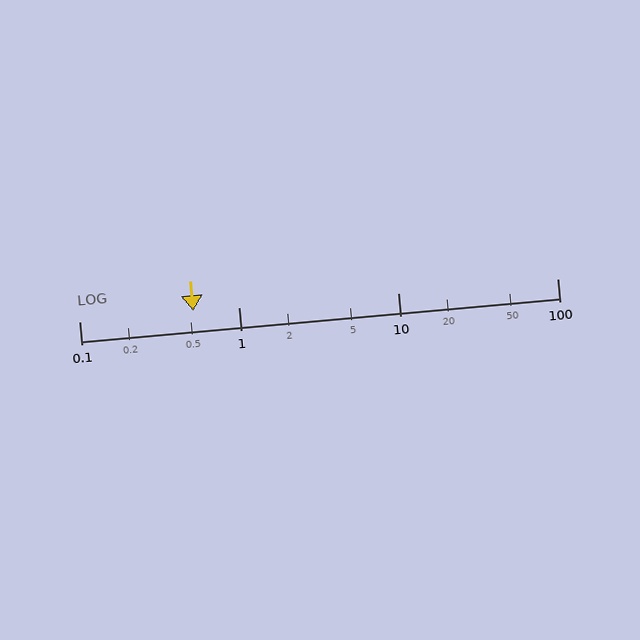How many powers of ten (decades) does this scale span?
The scale spans 3 decades, from 0.1 to 100.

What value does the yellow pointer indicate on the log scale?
The pointer indicates approximately 0.52.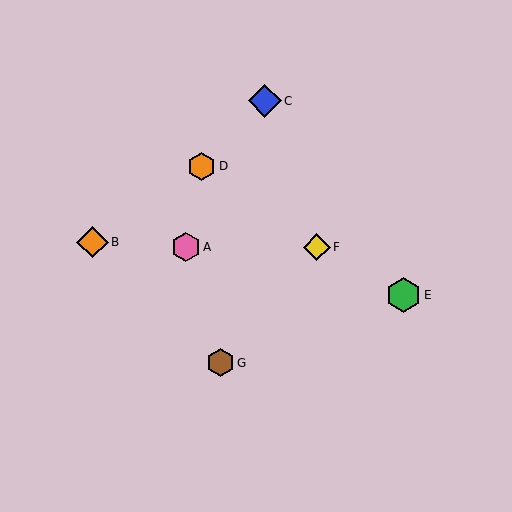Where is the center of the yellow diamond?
The center of the yellow diamond is at (317, 247).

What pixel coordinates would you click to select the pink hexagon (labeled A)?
Click at (186, 247) to select the pink hexagon A.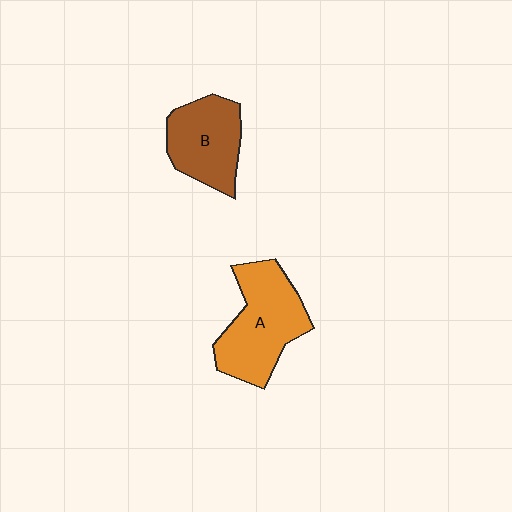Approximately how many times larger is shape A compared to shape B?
Approximately 1.3 times.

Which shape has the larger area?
Shape A (orange).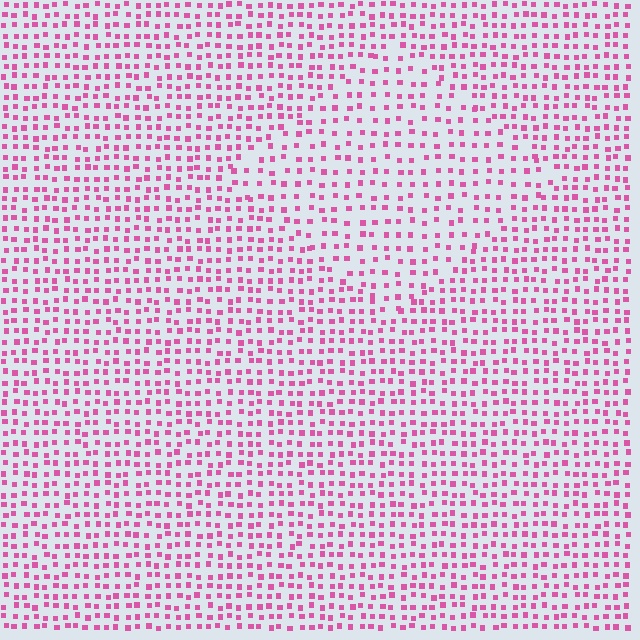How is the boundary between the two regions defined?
The boundary is defined by a change in element density (approximately 1.5x ratio). All elements are the same color, size, and shape.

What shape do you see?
I see a diamond.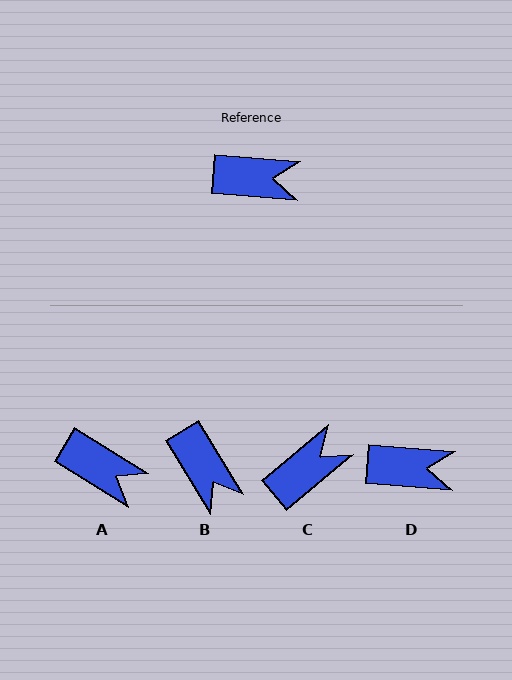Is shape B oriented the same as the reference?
No, it is off by about 55 degrees.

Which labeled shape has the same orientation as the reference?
D.